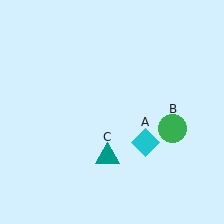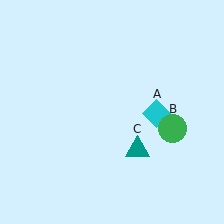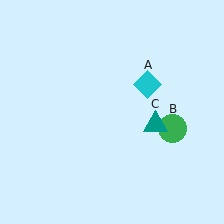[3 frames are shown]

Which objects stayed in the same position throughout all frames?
Green circle (object B) remained stationary.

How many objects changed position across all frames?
2 objects changed position: cyan diamond (object A), teal triangle (object C).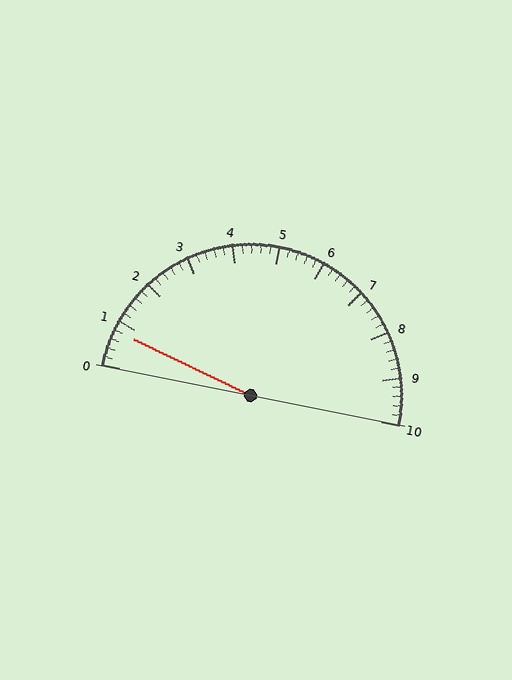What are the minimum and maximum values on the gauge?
The gauge ranges from 0 to 10.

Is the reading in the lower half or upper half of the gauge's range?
The reading is in the lower half of the range (0 to 10).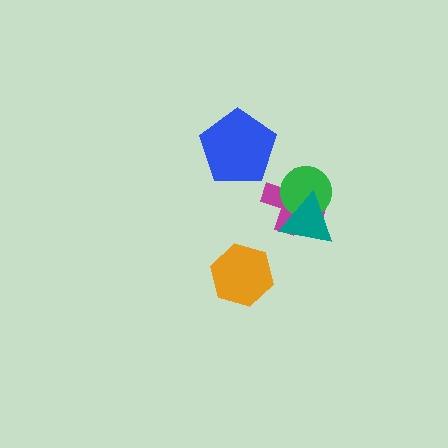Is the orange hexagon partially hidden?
No, no other shape covers it.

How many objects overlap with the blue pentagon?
0 objects overlap with the blue pentagon.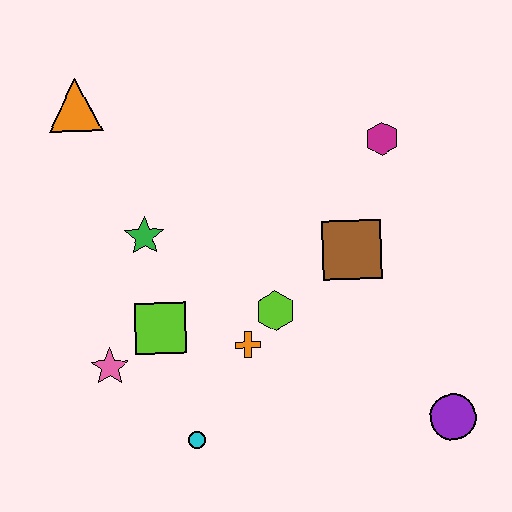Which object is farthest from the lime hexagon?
The orange triangle is farthest from the lime hexagon.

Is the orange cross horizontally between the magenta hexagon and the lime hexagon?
No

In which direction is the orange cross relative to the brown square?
The orange cross is to the left of the brown square.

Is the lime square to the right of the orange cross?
No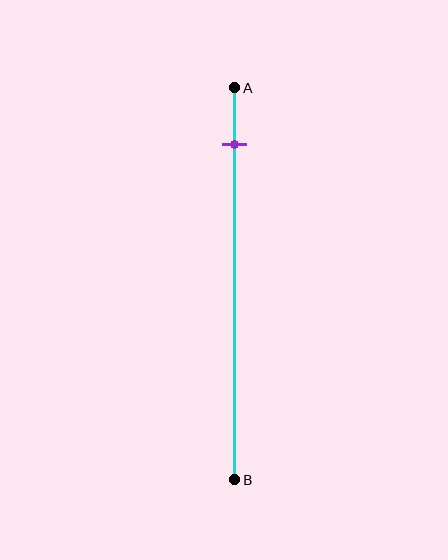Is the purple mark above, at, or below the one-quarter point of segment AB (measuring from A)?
The purple mark is above the one-quarter point of segment AB.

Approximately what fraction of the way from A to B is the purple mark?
The purple mark is approximately 15% of the way from A to B.